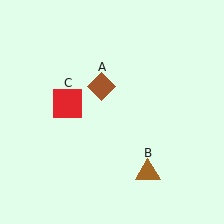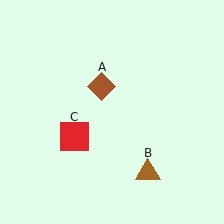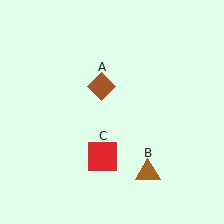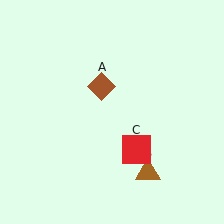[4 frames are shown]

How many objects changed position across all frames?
1 object changed position: red square (object C).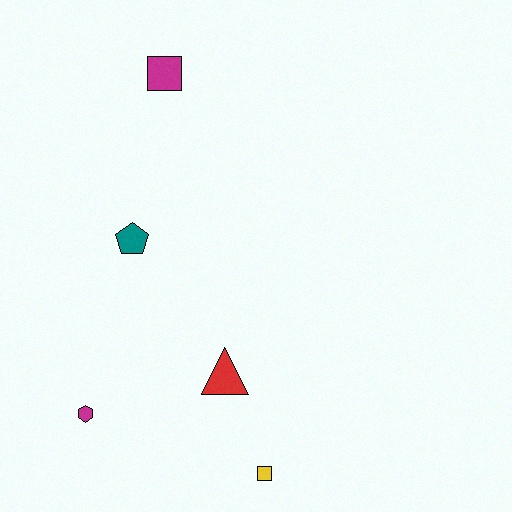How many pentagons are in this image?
There is 1 pentagon.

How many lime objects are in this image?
There are no lime objects.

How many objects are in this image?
There are 5 objects.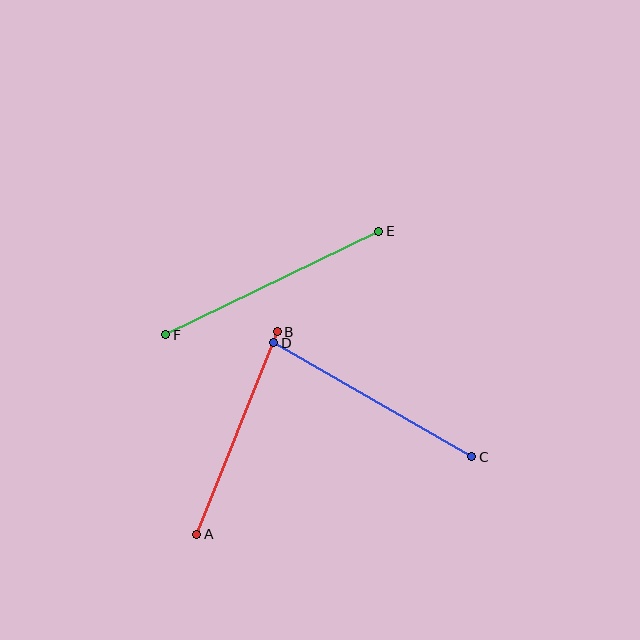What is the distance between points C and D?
The distance is approximately 228 pixels.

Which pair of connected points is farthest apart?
Points E and F are farthest apart.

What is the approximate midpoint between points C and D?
The midpoint is at approximately (373, 400) pixels.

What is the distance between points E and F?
The distance is approximately 237 pixels.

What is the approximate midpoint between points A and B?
The midpoint is at approximately (237, 433) pixels.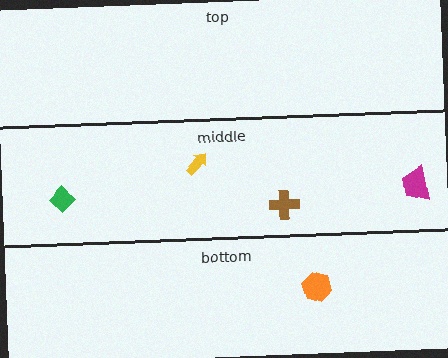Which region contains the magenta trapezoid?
The middle region.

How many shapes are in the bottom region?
1.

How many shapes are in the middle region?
4.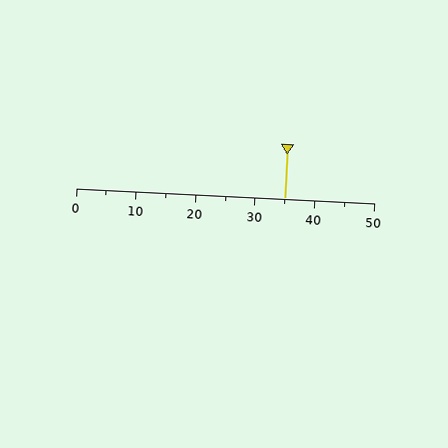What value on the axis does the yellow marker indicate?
The marker indicates approximately 35.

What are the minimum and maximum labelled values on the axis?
The axis runs from 0 to 50.